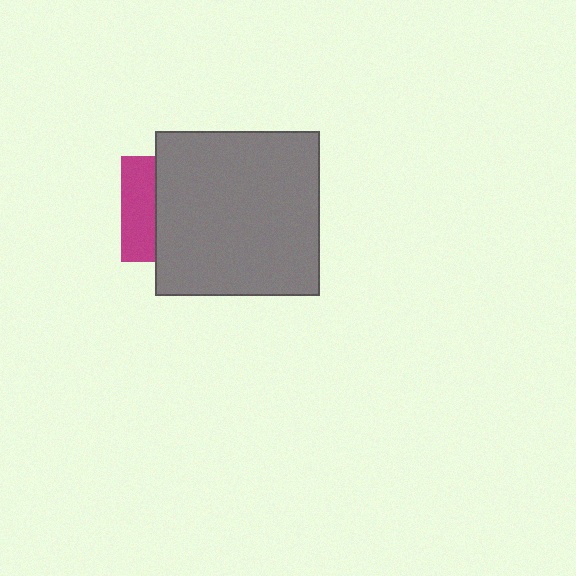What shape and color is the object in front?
The object in front is a gray square.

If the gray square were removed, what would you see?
You would see the complete magenta square.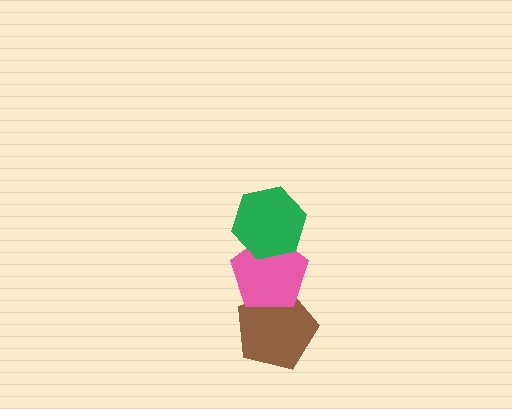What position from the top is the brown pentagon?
The brown pentagon is 3rd from the top.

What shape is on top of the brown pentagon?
The pink pentagon is on top of the brown pentagon.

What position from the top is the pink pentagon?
The pink pentagon is 2nd from the top.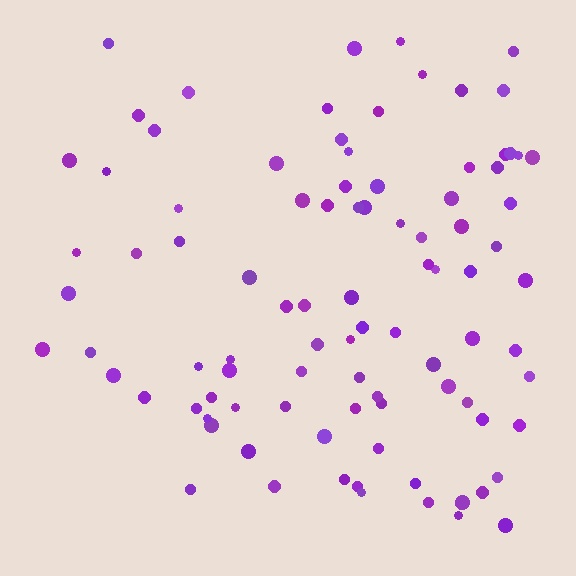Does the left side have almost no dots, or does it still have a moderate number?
Still a moderate number, just noticeably fewer than the right.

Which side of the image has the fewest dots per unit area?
The left.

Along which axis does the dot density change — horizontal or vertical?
Horizontal.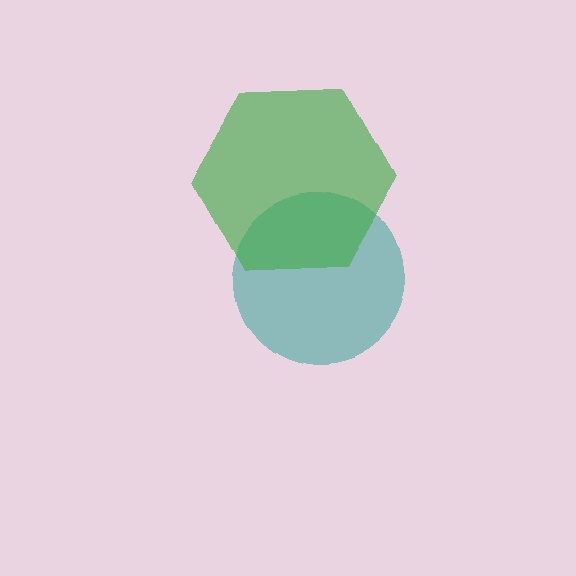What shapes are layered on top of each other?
The layered shapes are: a teal circle, a green hexagon.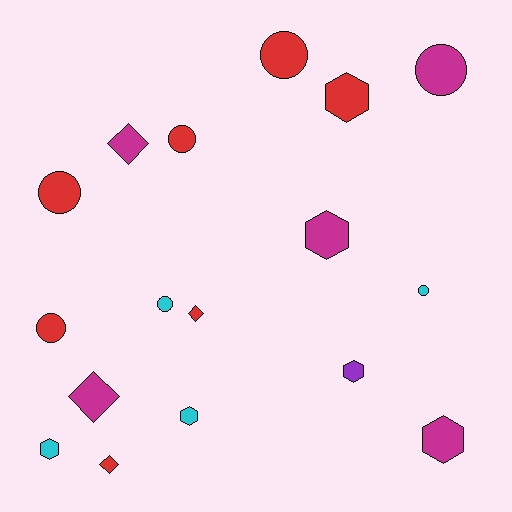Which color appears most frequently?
Red, with 7 objects.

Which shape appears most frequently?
Circle, with 7 objects.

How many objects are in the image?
There are 17 objects.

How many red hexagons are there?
There is 1 red hexagon.